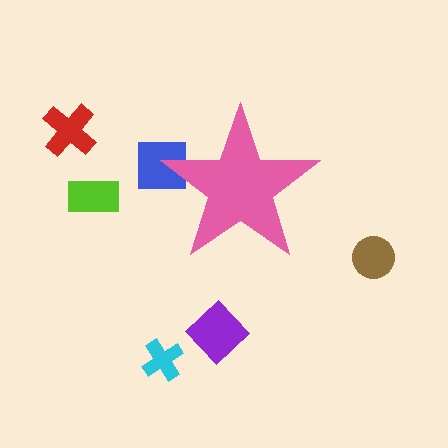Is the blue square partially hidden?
Yes, the blue square is partially hidden behind the pink star.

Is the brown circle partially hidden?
No, the brown circle is fully visible.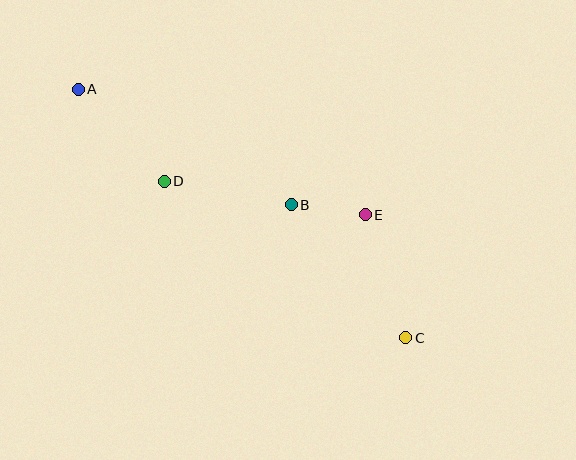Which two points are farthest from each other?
Points A and C are farthest from each other.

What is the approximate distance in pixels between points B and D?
The distance between B and D is approximately 129 pixels.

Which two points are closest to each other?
Points B and E are closest to each other.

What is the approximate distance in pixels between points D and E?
The distance between D and E is approximately 204 pixels.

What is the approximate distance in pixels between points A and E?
The distance between A and E is approximately 313 pixels.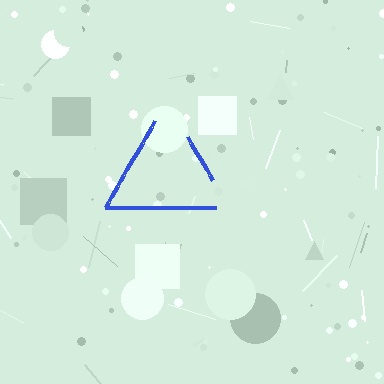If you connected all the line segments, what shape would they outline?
They would outline a triangle.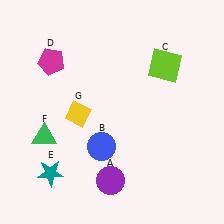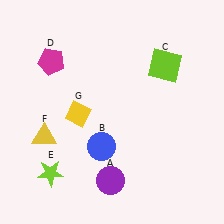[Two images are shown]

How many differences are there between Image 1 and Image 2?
There are 2 differences between the two images.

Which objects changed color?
E changed from teal to lime. F changed from green to yellow.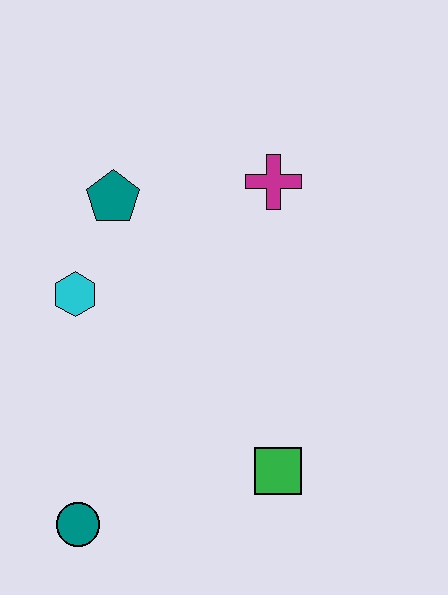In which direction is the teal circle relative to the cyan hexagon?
The teal circle is below the cyan hexagon.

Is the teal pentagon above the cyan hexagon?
Yes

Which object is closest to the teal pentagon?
The cyan hexagon is closest to the teal pentagon.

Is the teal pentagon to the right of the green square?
No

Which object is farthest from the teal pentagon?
The teal circle is farthest from the teal pentagon.